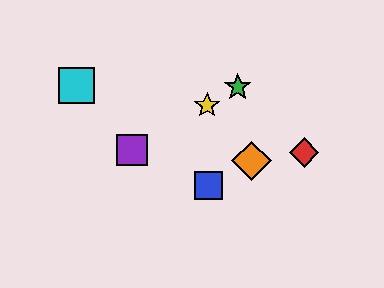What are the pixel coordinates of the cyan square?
The cyan square is at (77, 85).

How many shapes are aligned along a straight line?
3 shapes (the green star, the yellow star, the purple square) are aligned along a straight line.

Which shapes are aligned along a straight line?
The green star, the yellow star, the purple square are aligned along a straight line.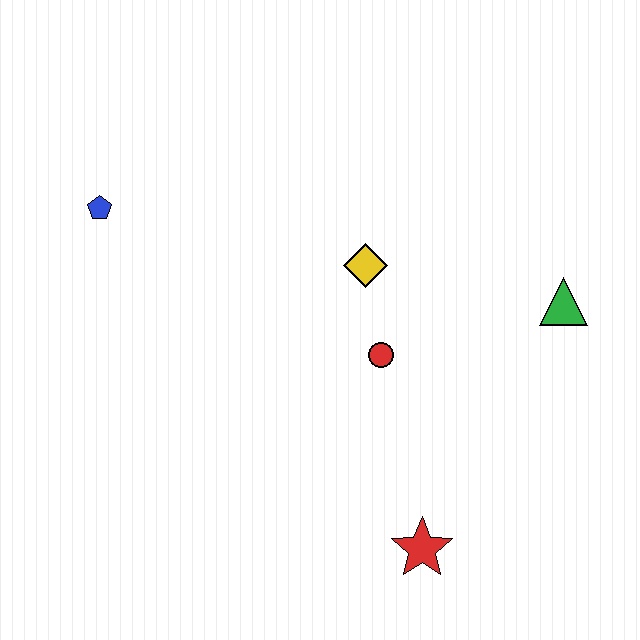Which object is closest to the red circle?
The yellow diamond is closest to the red circle.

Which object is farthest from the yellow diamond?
The red star is farthest from the yellow diamond.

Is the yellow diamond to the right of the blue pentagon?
Yes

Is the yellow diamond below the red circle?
No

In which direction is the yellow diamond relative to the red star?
The yellow diamond is above the red star.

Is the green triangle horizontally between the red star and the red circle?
No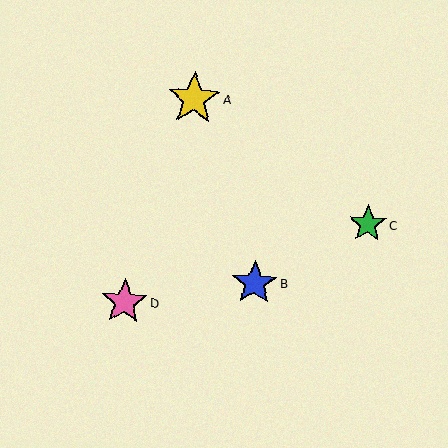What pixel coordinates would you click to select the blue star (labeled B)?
Click at (255, 283) to select the blue star B.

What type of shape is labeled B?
Shape B is a blue star.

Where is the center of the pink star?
The center of the pink star is at (124, 302).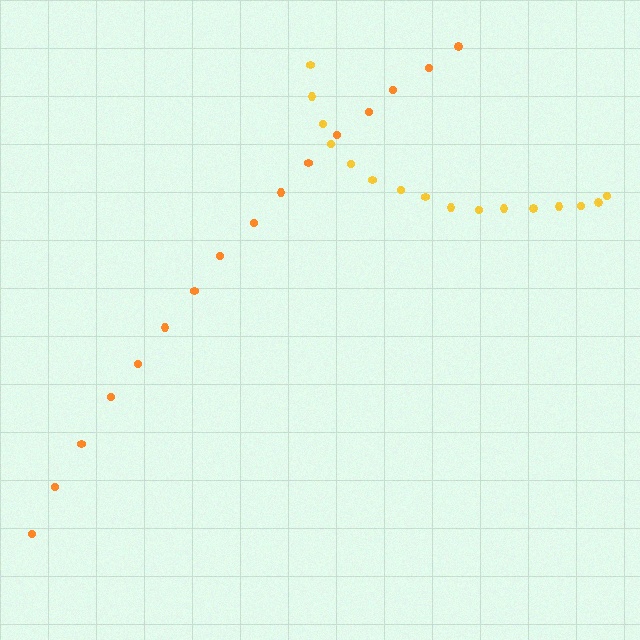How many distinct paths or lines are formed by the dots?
There are 2 distinct paths.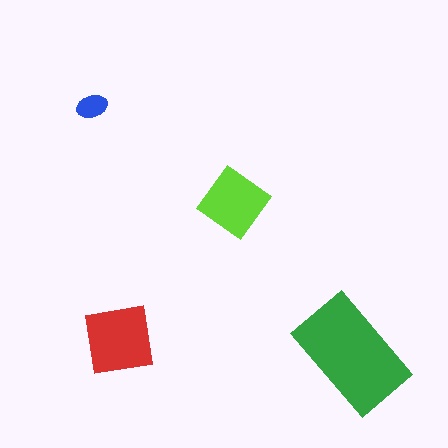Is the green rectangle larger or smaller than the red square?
Larger.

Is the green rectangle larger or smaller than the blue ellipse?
Larger.